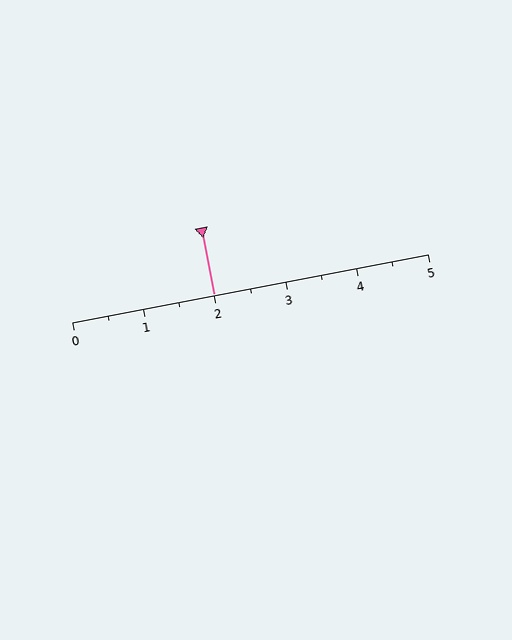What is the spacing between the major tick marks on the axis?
The major ticks are spaced 1 apart.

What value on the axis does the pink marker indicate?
The marker indicates approximately 2.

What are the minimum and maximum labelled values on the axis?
The axis runs from 0 to 5.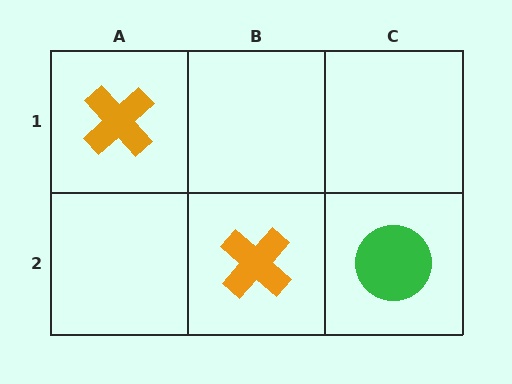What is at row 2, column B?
An orange cross.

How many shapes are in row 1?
1 shape.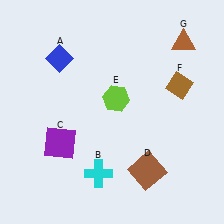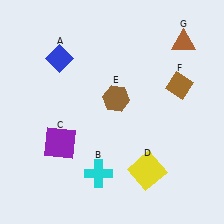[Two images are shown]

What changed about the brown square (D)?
In Image 1, D is brown. In Image 2, it changed to yellow.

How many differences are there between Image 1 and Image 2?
There are 2 differences between the two images.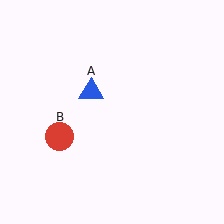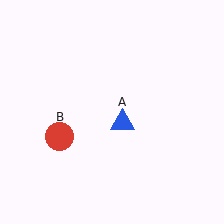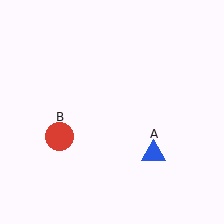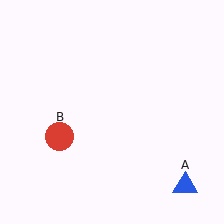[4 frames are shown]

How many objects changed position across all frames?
1 object changed position: blue triangle (object A).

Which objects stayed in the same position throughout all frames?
Red circle (object B) remained stationary.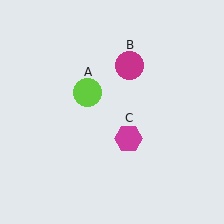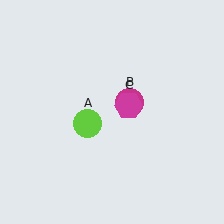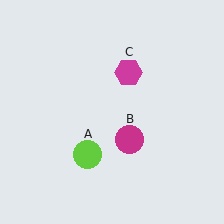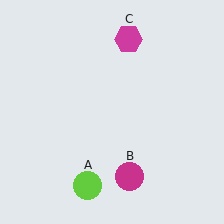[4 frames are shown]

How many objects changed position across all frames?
3 objects changed position: lime circle (object A), magenta circle (object B), magenta hexagon (object C).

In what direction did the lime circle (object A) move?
The lime circle (object A) moved down.